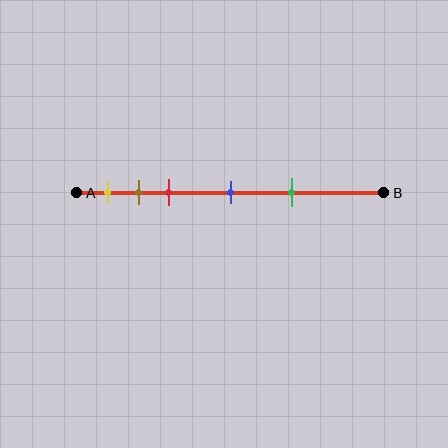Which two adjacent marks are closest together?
The brown and red marks are the closest adjacent pair.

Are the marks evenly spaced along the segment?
No, the marks are not evenly spaced.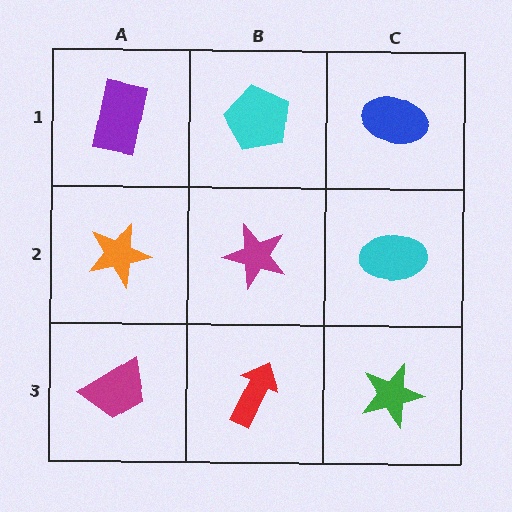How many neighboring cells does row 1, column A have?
2.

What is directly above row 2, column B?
A cyan pentagon.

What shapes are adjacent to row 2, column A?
A purple rectangle (row 1, column A), a magenta trapezoid (row 3, column A), a magenta star (row 2, column B).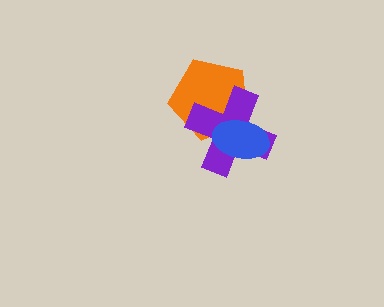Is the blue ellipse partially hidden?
No, no other shape covers it.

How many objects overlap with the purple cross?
2 objects overlap with the purple cross.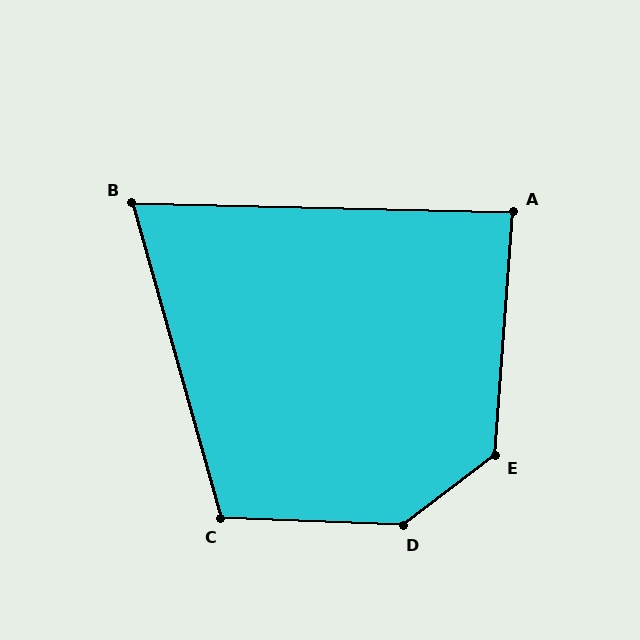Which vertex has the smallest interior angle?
B, at approximately 73 degrees.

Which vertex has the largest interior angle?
D, at approximately 141 degrees.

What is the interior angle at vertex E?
Approximately 131 degrees (obtuse).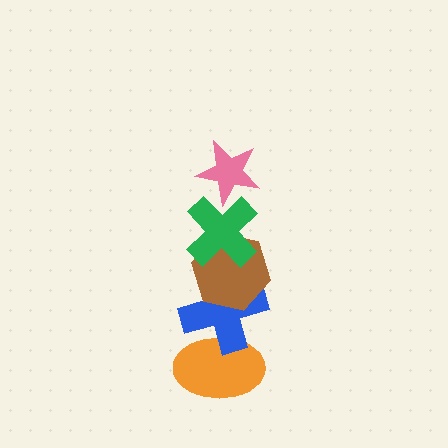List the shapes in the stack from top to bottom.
From top to bottom: the pink star, the green cross, the brown hexagon, the blue cross, the orange ellipse.